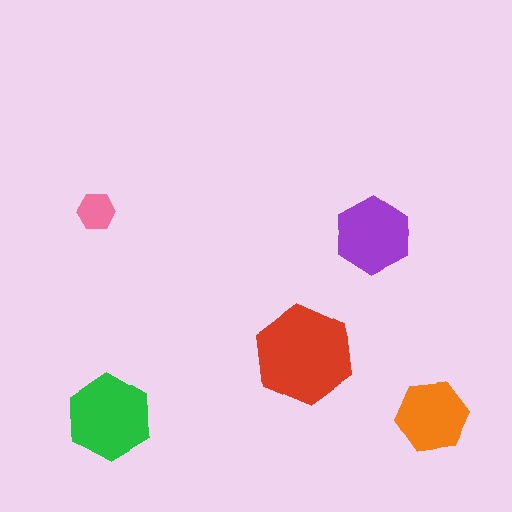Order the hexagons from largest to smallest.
the red one, the green one, the purple one, the orange one, the pink one.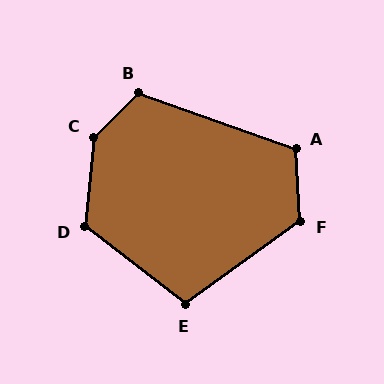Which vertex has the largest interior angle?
C, at approximately 140 degrees.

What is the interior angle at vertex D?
Approximately 122 degrees (obtuse).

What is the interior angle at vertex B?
Approximately 116 degrees (obtuse).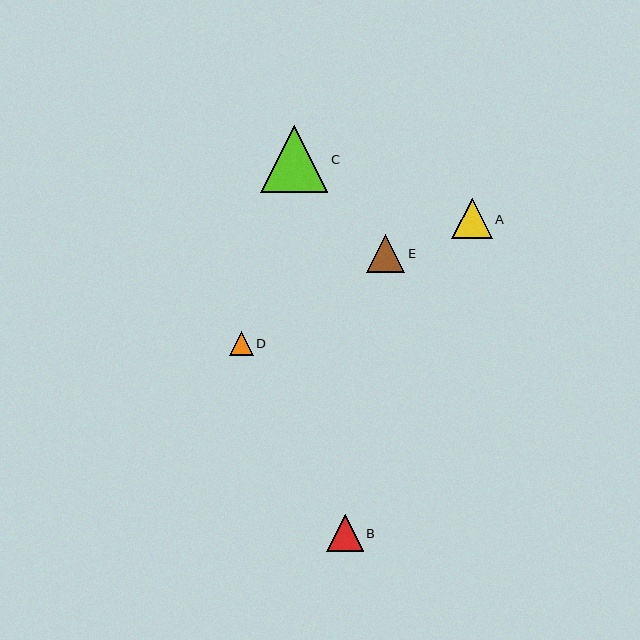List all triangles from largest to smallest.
From largest to smallest: C, A, E, B, D.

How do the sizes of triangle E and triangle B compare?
Triangle E and triangle B are approximately the same size.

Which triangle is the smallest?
Triangle D is the smallest with a size of approximately 23 pixels.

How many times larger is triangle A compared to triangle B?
Triangle A is approximately 1.1 times the size of triangle B.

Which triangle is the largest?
Triangle C is the largest with a size of approximately 67 pixels.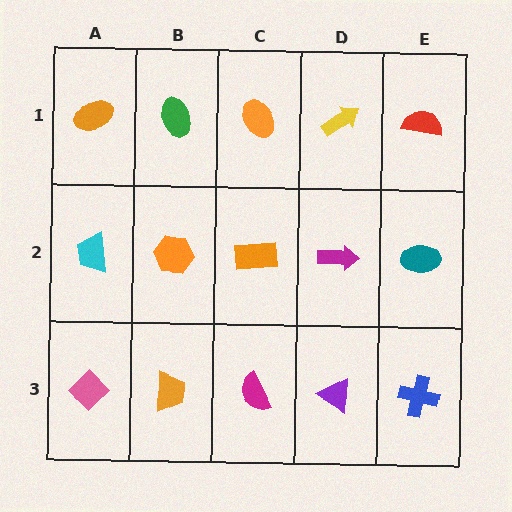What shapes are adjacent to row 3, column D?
A magenta arrow (row 2, column D), a magenta semicircle (row 3, column C), a blue cross (row 3, column E).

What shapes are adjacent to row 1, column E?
A teal ellipse (row 2, column E), a yellow arrow (row 1, column D).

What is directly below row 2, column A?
A pink diamond.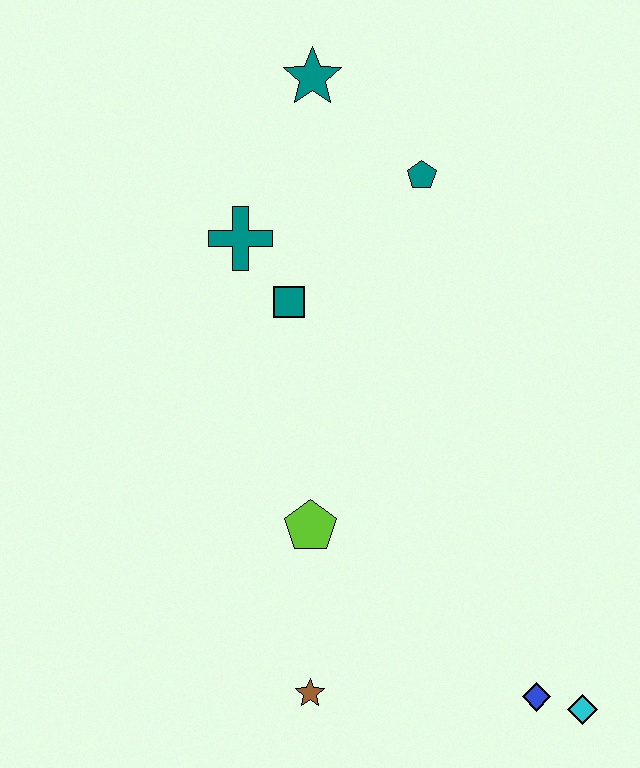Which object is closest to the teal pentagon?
The teal star is closest to the teal pentagon.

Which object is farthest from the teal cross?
The cyan diamond is farthest from the teal cross.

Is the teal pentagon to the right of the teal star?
Yes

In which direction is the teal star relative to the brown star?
The teal star is above the brown star.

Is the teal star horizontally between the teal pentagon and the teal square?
Yes